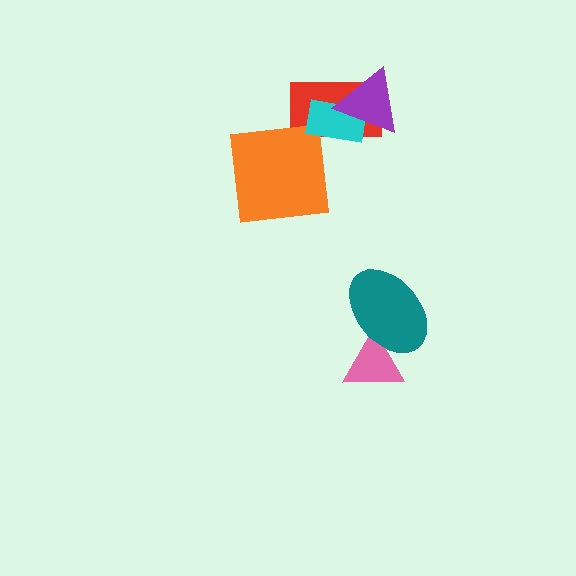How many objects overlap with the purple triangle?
2 objects overlap with the purple triangle.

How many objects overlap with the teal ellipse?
1 object overlaps with the teal ellipse.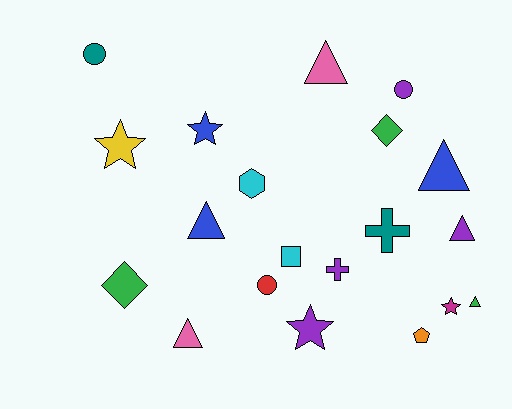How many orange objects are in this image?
There is 1 orange object.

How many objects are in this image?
There are 20 objects.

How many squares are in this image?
There is 1 square.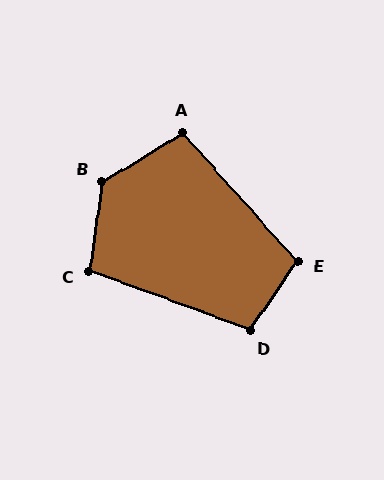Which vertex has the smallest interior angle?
A, at approximately 101 degrees.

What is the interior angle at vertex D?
Approximately 104 degrees (obtuse).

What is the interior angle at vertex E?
Approximately 104 degrees (obtuse).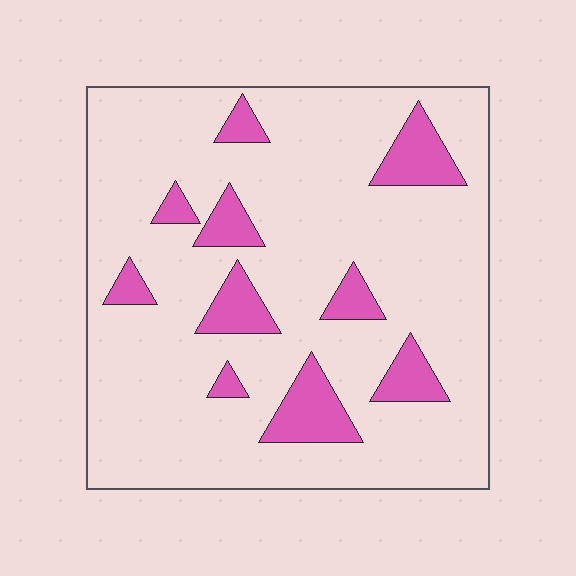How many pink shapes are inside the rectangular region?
10.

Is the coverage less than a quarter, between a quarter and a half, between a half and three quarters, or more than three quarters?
Less than a quarter.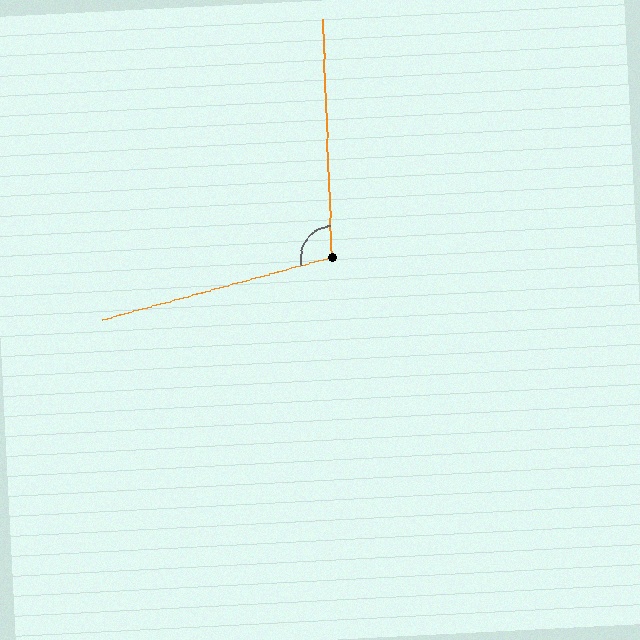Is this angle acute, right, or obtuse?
It is obtuse.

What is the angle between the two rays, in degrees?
Approximately 103 degrees.